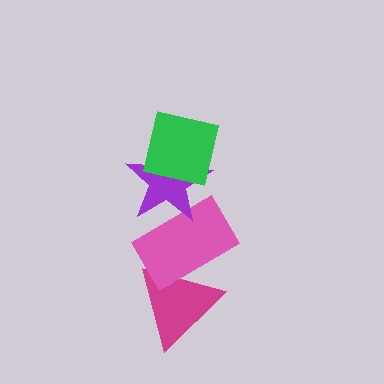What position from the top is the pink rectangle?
The pink rectangle is 3rd from the top.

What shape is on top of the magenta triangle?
The pink rectangle is on top of the magenta triangle.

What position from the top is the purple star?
The purple star is 2nd from the top.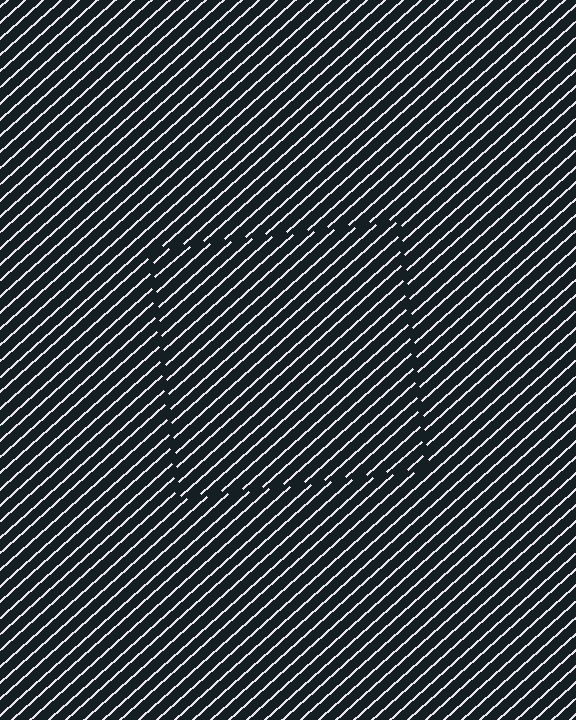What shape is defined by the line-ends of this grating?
An illusory square. The interior of the shape contains the same grating, shifted by half a period — the contour is defined by the phase discontinuity where line-ends from the inner and outer gratings abut.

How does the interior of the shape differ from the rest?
The interior of the shape contains the same grating, shifted by half a period — the contour is defined by the phase discontinuity where line-ends from the inner and outer gratings abut.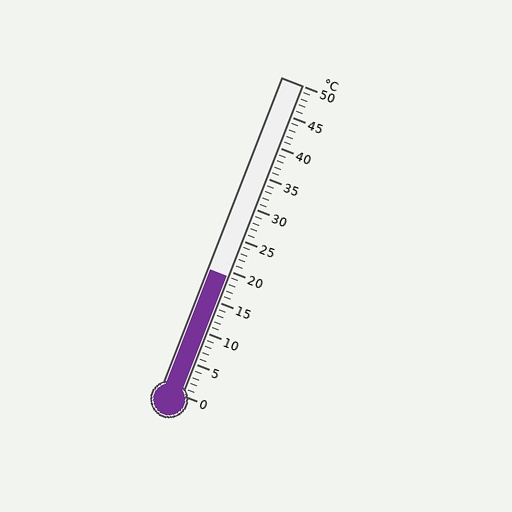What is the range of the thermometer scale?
The thermometer scale ranges from 0°C to 50°C.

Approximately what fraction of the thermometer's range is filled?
The thermometer is filled to approximately 40% of its range.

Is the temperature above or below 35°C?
The temperature is below 35°C.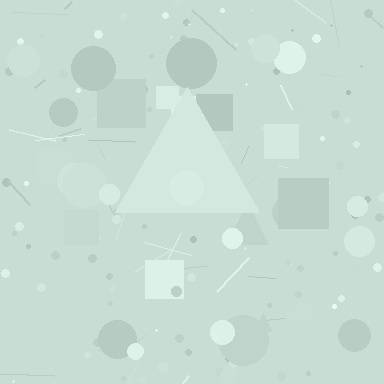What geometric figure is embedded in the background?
A triangle is embedded in the background.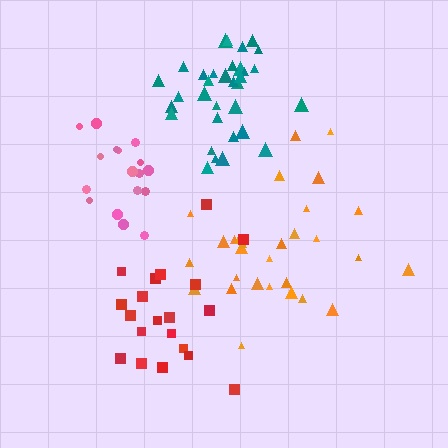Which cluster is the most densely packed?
Pink.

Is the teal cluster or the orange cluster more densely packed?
Teal.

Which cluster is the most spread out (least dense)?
Red.